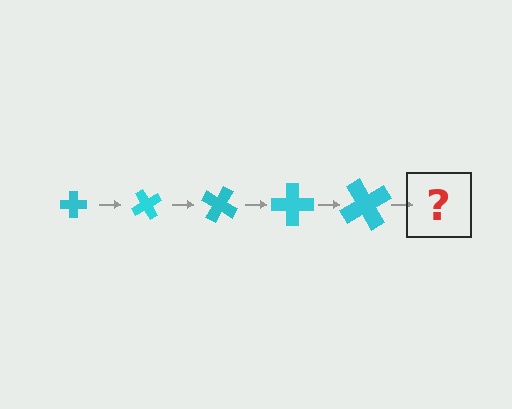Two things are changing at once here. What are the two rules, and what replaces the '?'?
The two rules are that the cross grows larger each step and it rotates 60 degrees each step. The '?' should be a cross, larger than the previous one and rotated 300 degrees from the start.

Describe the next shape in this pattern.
It should be a cross, larger than the previous one and rotated 300 degrees from the start.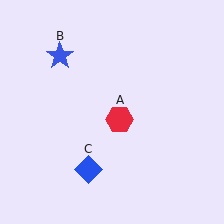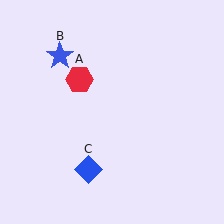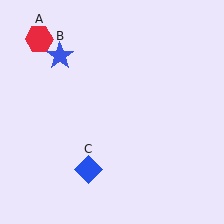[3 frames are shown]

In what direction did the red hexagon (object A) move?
The red hexagon (object A) moved up and to the left.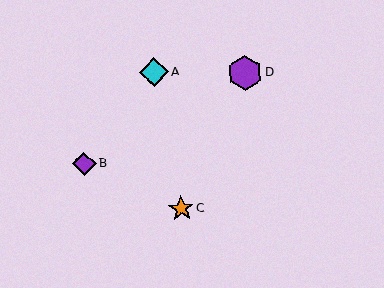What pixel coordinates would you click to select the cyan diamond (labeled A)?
Click at (154, 72) to select the cyan diamond A.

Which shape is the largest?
The purple hexagon (labeled D) is the largest.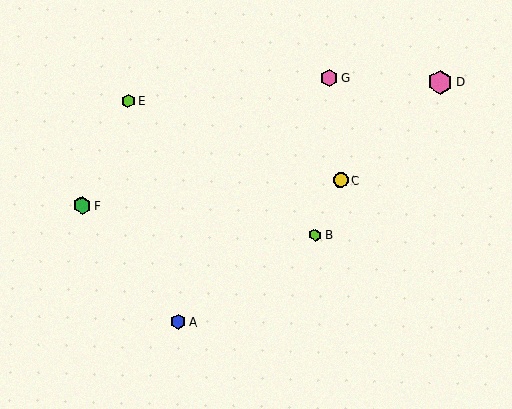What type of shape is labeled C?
Shape C is a yellow circle.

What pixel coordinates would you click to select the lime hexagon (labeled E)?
Click at (128, 101) to select the lime hexagon E.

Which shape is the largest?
The pink hexagon (labeled D) is the largest.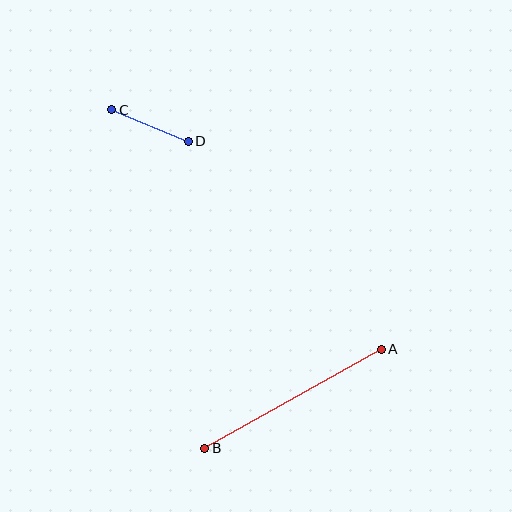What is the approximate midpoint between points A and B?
The midpoint is at approximately (293, 399) pixels.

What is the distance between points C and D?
The distance is approximately 83 pixels.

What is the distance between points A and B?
The distance is approximately 202 pixels.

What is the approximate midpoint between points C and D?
The midpoint is at approximately (150, 125) pixels.